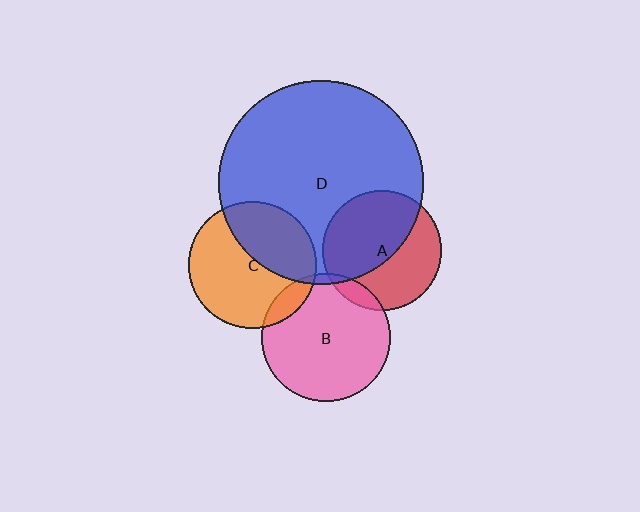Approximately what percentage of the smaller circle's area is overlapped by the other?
Approximately 55%.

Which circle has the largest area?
Circle D (blue).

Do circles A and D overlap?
Yes.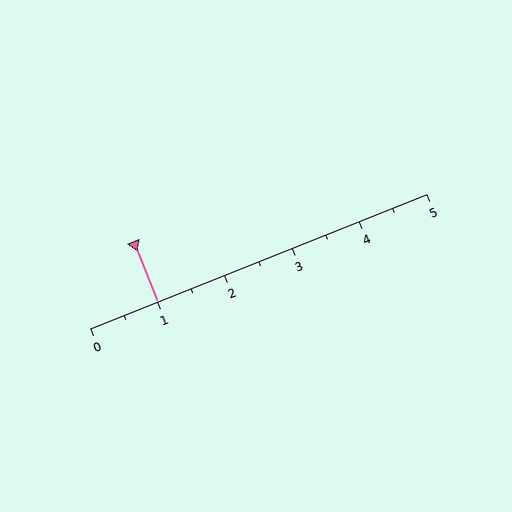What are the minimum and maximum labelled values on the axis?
The axis runs from 0 to 5.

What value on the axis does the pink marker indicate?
The marker indicates approximately 1.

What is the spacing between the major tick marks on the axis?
The major ticks are spaced 1 apart.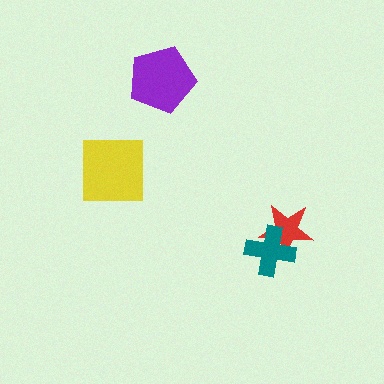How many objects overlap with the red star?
1 object overlaps with the red star.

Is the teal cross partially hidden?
No, no other shape covers it.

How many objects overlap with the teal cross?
1 object overlaps with the teal cross.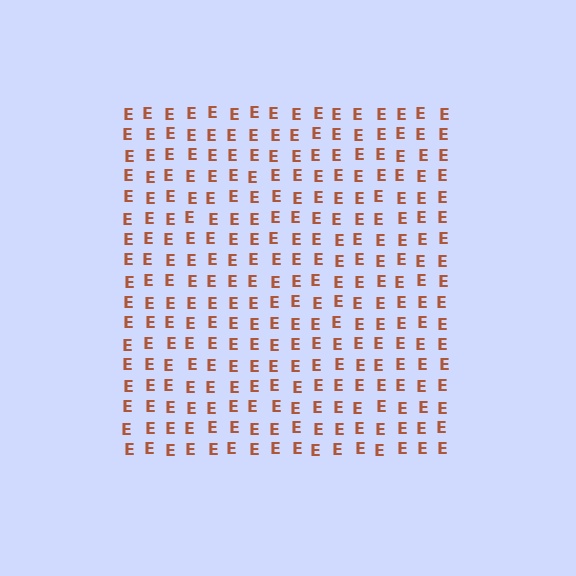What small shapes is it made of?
It is made of small letter E's.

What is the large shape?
The large shape is a square.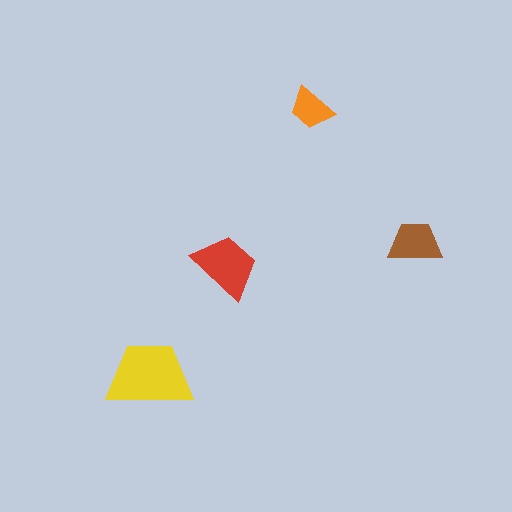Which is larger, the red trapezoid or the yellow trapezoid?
The yellow one.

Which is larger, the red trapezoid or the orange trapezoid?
The red one.